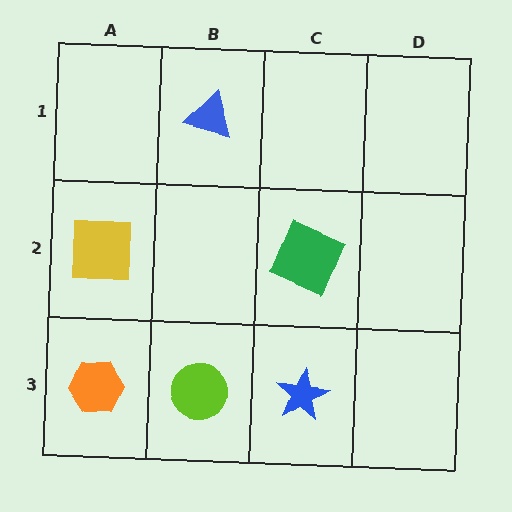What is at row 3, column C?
A blue star.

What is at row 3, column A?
An orange hexagon.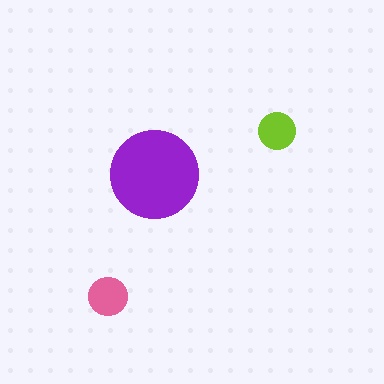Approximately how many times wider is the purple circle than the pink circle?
About 2.5 times wider.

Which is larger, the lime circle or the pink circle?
The pink one.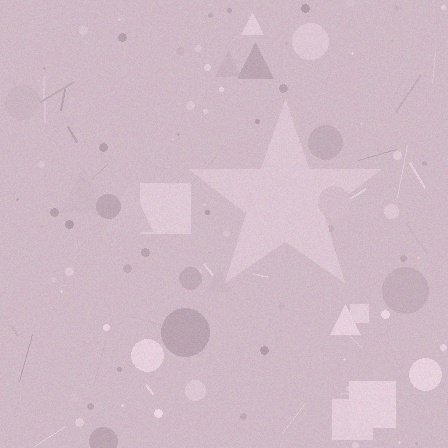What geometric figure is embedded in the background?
A star is embedded in the background.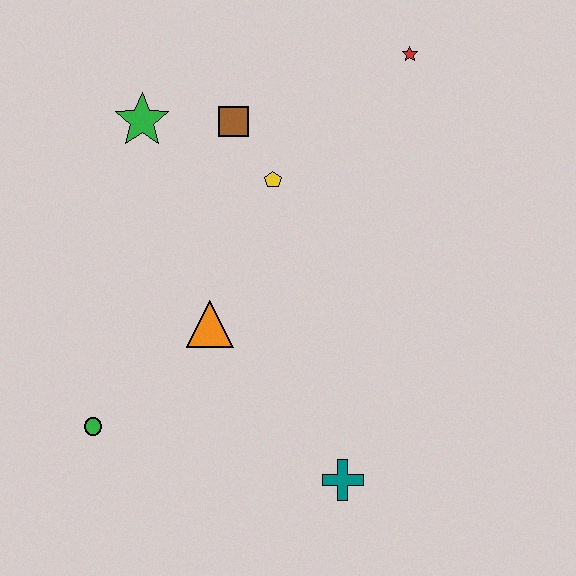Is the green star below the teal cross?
No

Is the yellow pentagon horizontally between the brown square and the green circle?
No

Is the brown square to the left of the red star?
Yes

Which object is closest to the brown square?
The yellow pentagon is closest to the brown square.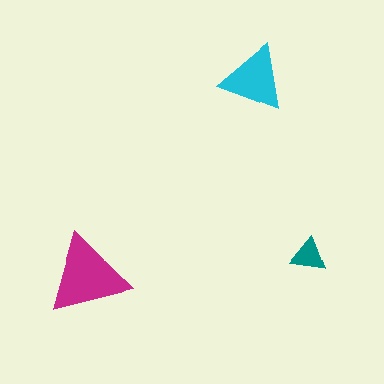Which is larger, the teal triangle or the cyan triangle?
The cyan one.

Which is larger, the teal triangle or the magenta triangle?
The magenta one.